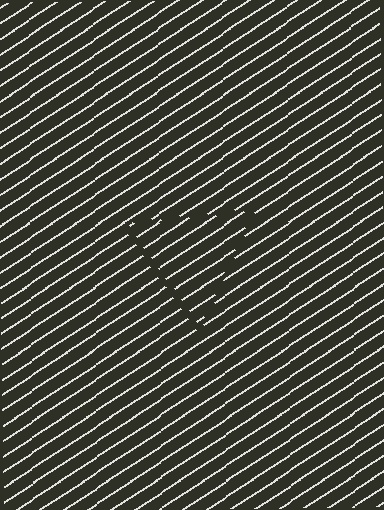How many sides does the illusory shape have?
3 sides — the line-ends trace a triangle.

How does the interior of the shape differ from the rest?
The interior of the shape contains the same grating, shifted by half a period — the contour is defined by the phase discontinuity where line-ends from the inner and outer gratings abut.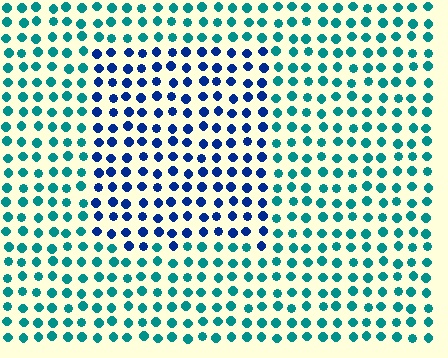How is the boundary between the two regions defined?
The boundary is defined purely by a slight shift in hue (about 46 degrees). Spacing, size, and orientation are identical on both sides.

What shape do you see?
I see a rectangle.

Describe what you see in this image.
The image is filled with small teal elements in a uniform arrangement. A rectangle-shaped region is visible where the elements are tinted to a slightly different hue, forming a subtle color boundary.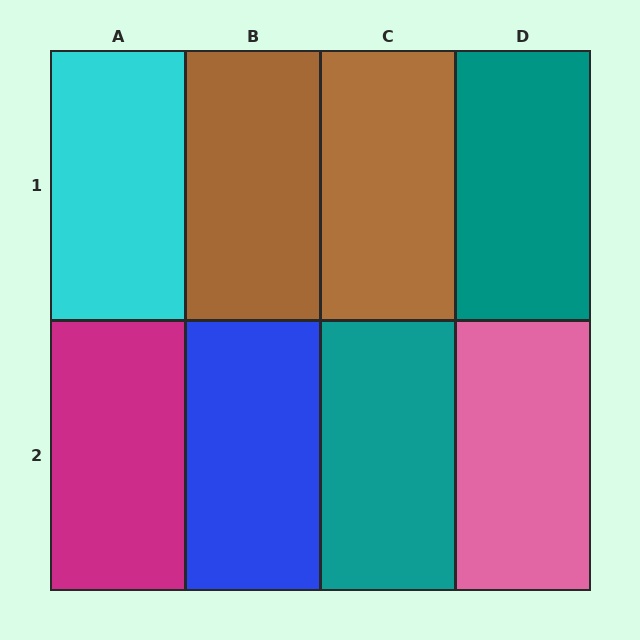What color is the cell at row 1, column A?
Cyan.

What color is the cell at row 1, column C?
Brown.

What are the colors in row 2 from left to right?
Magenta, blue, teal, pink.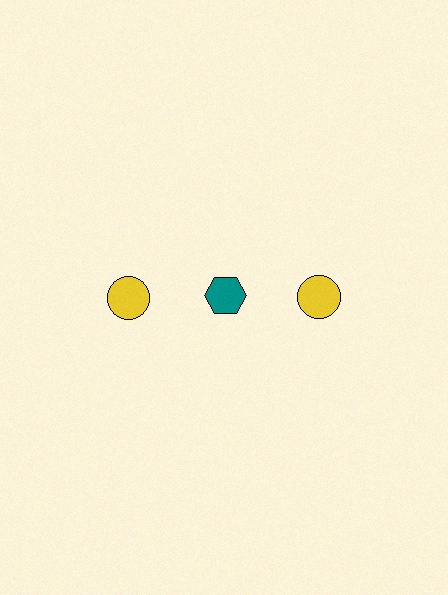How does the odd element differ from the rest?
It differs in both color (teal instead of yellow) and shape (hexagon instead of circle).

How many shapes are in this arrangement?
There are 3 shapes arranged in a grid pattern.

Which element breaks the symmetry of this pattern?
The teal hexagon in the top row, second from left column breaks the symmetry. All other shapes are yellow circles.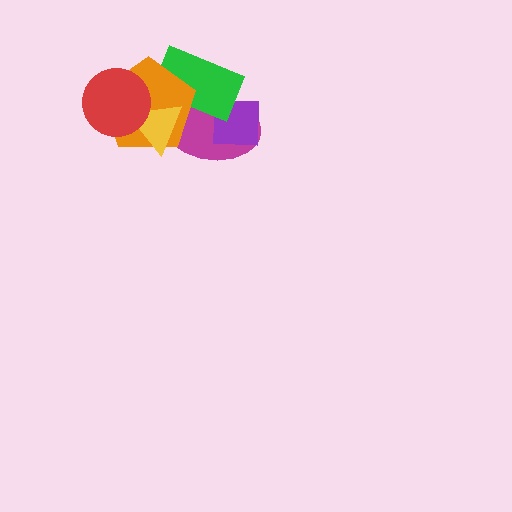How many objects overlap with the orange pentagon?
4 objects overlap with the orange pentagon.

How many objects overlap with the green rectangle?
4 objects overlap with the green rectangle.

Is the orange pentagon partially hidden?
Yes, it is partially covered by another shape.